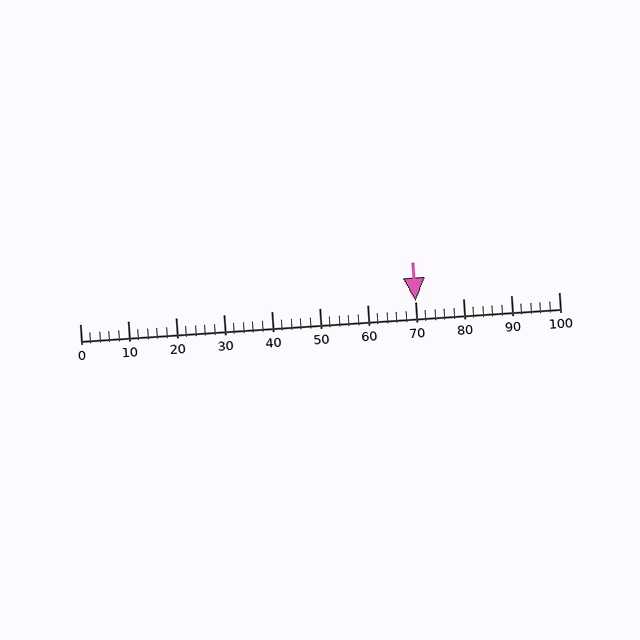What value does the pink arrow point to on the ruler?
The pink arrow points to approximately 70.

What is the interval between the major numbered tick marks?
The major tick marks are spaced 10 units apart.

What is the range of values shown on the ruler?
The ruler shows values from 0 to 100.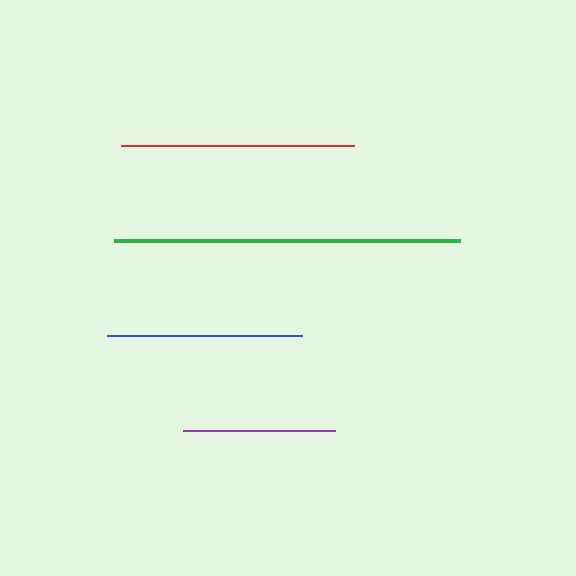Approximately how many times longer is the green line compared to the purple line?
The green line is approximately 2.3 times the length of the purple line.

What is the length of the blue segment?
The blue segment is approximately 195 pixels long.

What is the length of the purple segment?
The purple segment is approximately 152 pixels long.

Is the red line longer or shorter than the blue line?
The red line is longer than the blue line.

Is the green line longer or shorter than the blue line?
The green line is longer than the blue line.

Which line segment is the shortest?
The purple line is the shortest at approximately 152 pixels.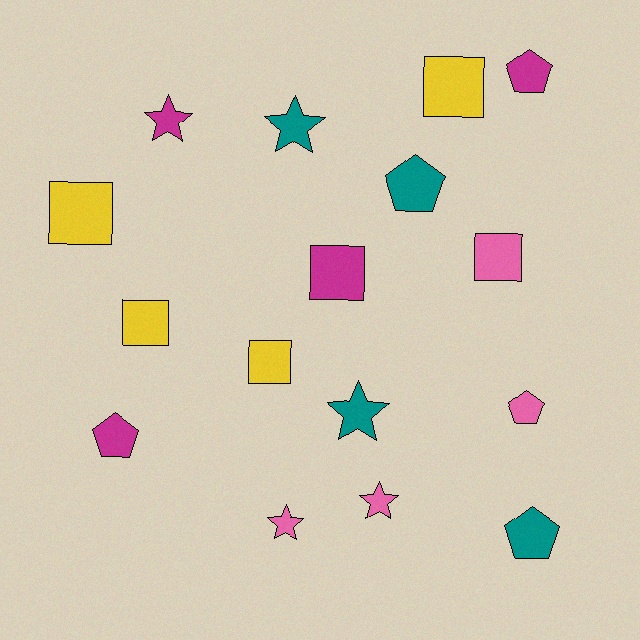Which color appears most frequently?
Pink, with 4 objects.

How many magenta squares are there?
There is 1 magenta square.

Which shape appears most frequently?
Square, with 6 objects.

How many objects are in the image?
There are 16 objects.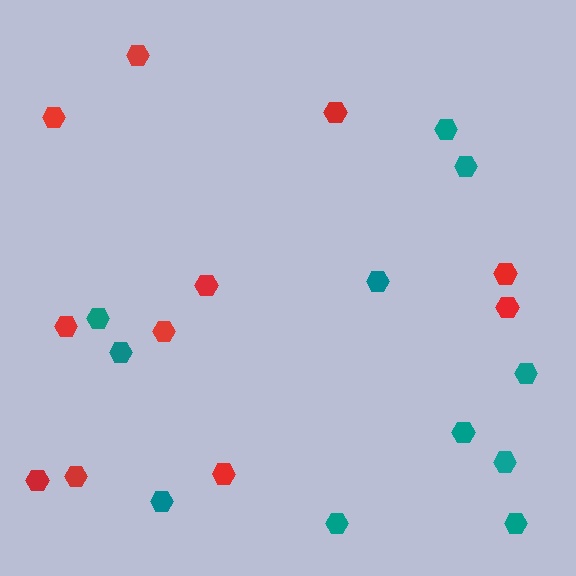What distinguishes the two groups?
There are 2 groups: one group of red hexagons (11) and one group of teal hexagons (11).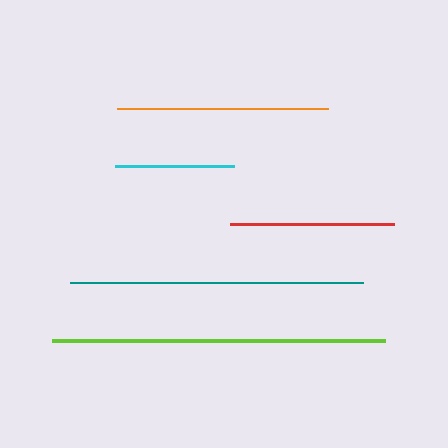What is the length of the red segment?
The red segment is approximately 164 pixels long.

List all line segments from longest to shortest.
From longest to shortest: lime, teal, orange, red, cyan.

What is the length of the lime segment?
The lime segment is approximately 334 pixels long.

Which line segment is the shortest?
The cyan line is the shortest at approximately 119 pixels.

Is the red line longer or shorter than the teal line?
The teal line is longer than the red line.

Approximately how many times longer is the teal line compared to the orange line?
The teal line is approximately 1.4 times the length of the orange line.